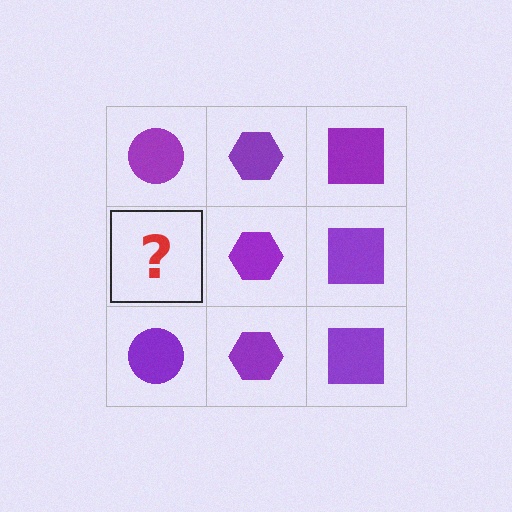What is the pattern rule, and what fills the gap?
The rule is that each column has a consistent shape. The gap should be filled with a purple circle.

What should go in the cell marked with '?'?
The missing cell should contain a purple circle.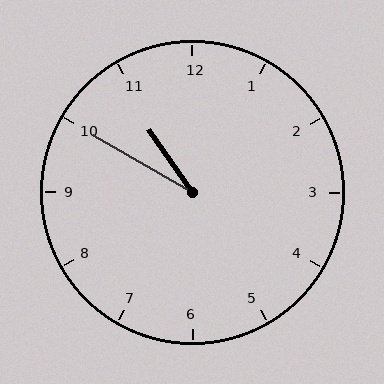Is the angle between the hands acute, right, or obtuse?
It is acute.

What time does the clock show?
10:50.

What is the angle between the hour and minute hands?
Approximately 25 degrees.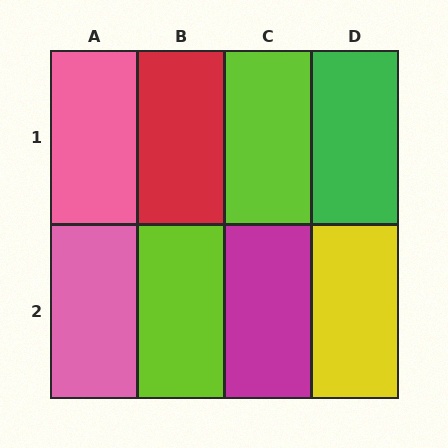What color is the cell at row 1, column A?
Pink.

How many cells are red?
1 cell is red.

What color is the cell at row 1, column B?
Red.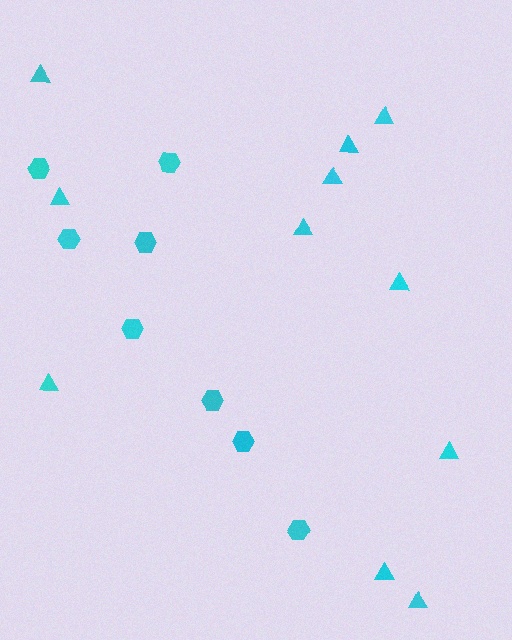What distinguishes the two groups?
There are 2 groups: one group of triangles (11) and one group of hexagons (8).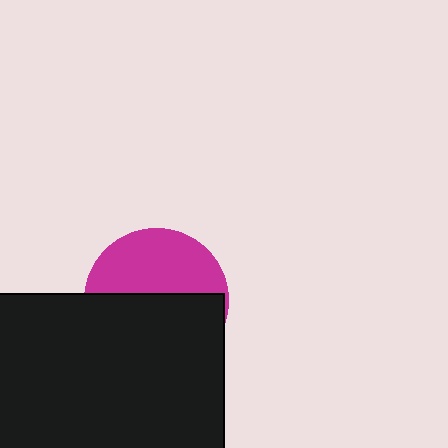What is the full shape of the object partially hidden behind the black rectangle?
The partially hidden object is a magenta circle.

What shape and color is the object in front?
The object in front is a black rectangle.